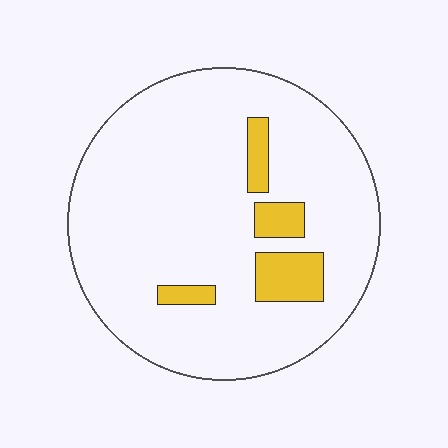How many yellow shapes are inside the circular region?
4.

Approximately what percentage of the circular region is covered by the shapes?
Approximately 10%.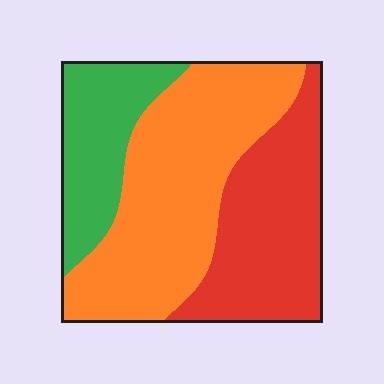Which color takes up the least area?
Green, at roughly 20%.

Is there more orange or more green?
Orange.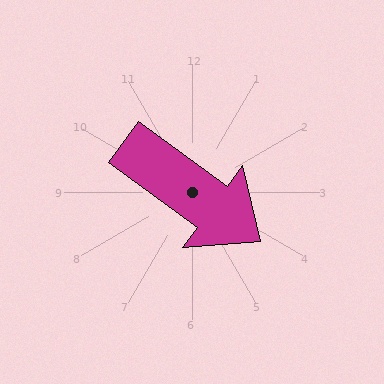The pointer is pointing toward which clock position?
Roughly 4 o'clock.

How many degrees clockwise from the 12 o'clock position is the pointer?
Approximately 126 degrees.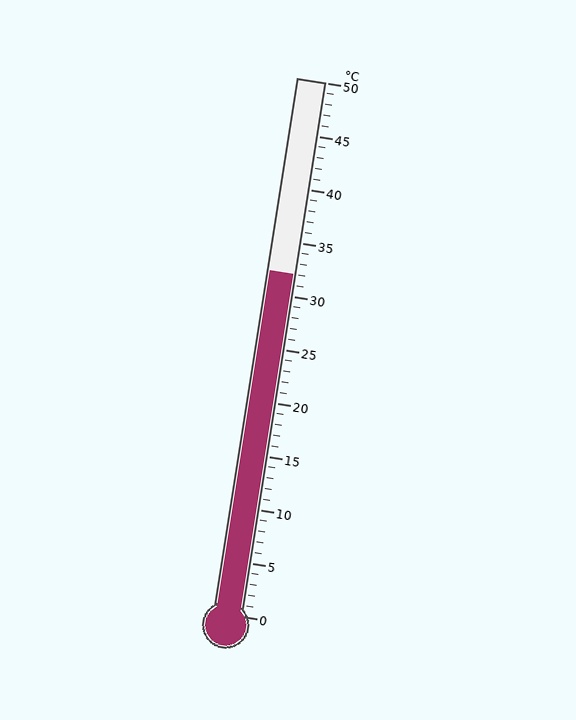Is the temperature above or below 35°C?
The temperature is below 35°C.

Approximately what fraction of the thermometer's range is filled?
The thermometer is filled to approximately 65% of its range.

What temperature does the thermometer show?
The thermometer shows approximately 32°C.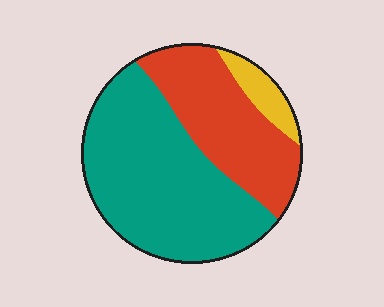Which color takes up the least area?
Yellow, at roughly 5%.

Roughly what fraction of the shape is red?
Red covers around 35% of the shape.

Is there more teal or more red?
Teal.